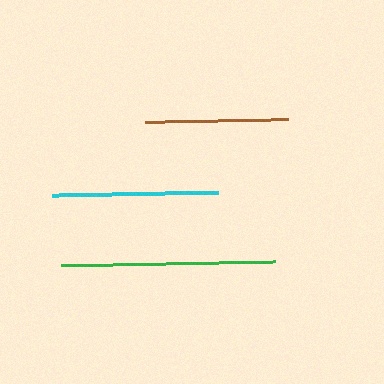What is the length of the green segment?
The green segment is approximately 214 pixels long.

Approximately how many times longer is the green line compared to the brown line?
The green line is approximately 1.5 times the length of the brown line.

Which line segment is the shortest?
The brown line is the shortest at approximately 143 pixels.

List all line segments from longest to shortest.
From longest to shortest: green, cyan, brown.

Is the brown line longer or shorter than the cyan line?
The cyan line is longer than the brown line.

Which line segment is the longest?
The green line is the longest at approximately 214 pixels.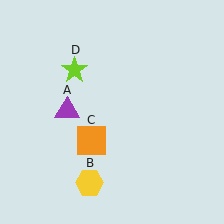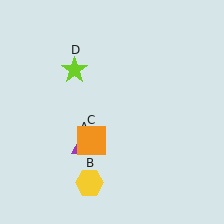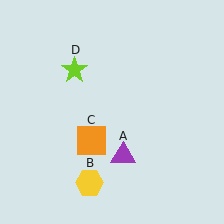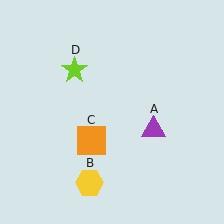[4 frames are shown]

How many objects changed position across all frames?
1 object changed position: purple triangle (object A).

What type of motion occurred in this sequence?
The purple triangle (object A) rotated counterclockwise around the center of the scene.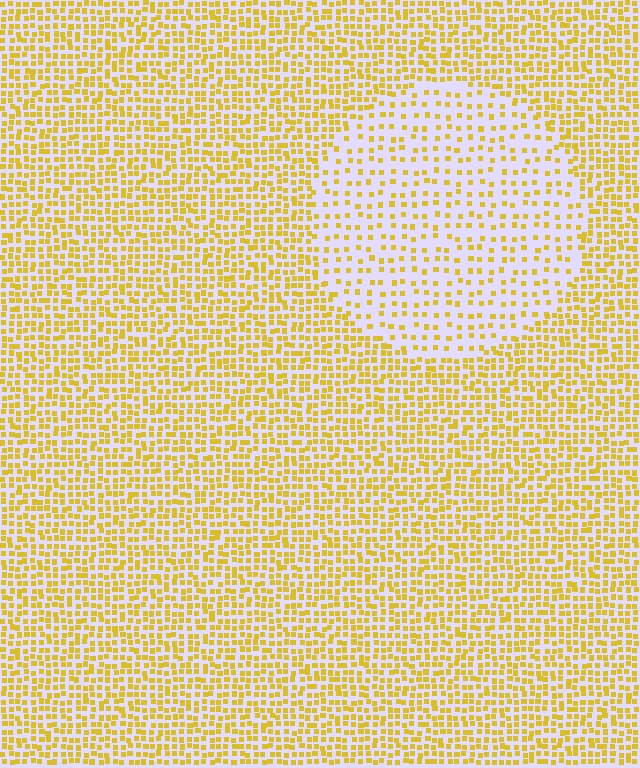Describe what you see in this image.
The image contains small yellow elements arranged at two different densities. A circle-shaped region is visible where the elements are less densely packed than the surrounding area.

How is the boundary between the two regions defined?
The boundary is defined by a change in element density (approximately 2.2x ratio). All elements are the same color, size, and shape.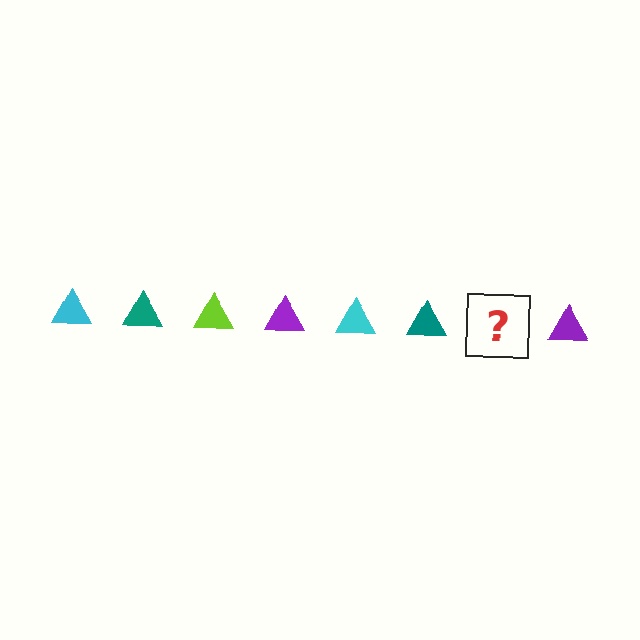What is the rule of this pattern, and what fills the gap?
The rule is that the pattern cycles through cyan, teal, lime, purple triangles. The gap should be filled with a lime triangle.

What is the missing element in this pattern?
The missing element is a lime triangle.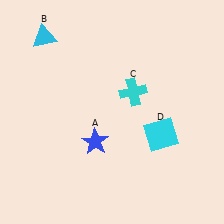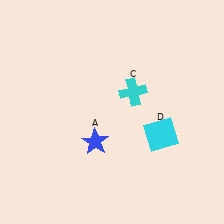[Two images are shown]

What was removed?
The cyan triangle (B) was removed in Image 2.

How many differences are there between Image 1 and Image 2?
There is 1 difference between the two images.